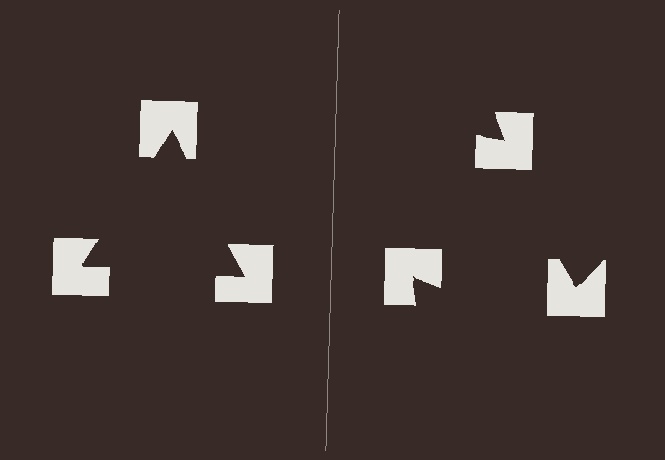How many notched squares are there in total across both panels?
6 — 3 on each side.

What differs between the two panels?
The notched squares are positioned identically on both sides; only the wedge orientations differ. On the left they align to a triangle; on the right they are misaligned.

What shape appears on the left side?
An illusory triangle.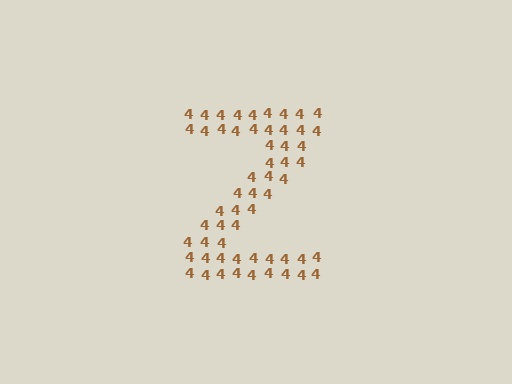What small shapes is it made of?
It is made of small digit 4's.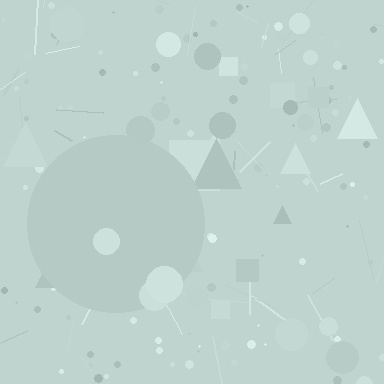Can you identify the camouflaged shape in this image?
The camouflaged shape is a circle.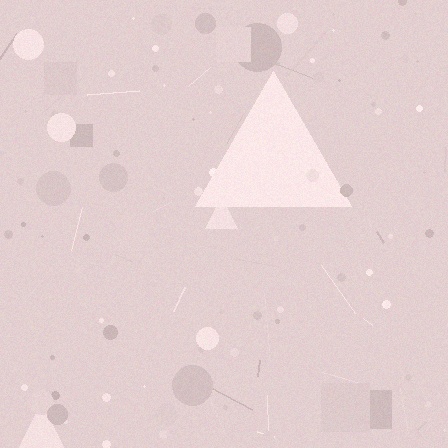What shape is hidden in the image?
A triangle is hidden in the image.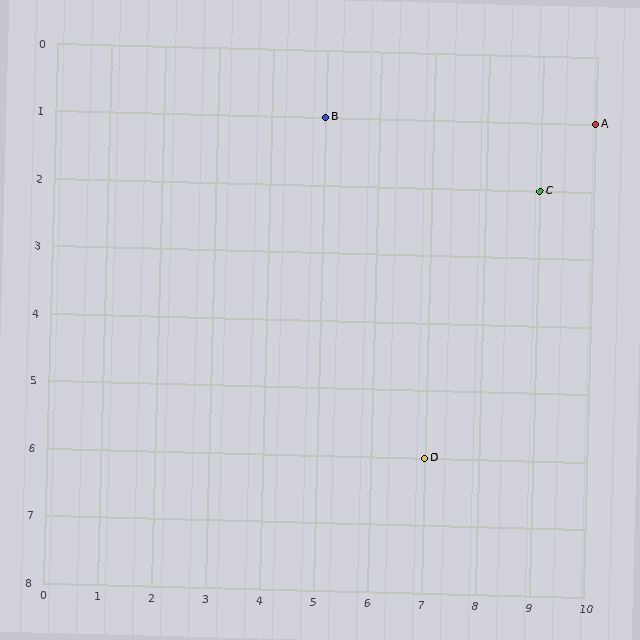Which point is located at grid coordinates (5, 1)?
Point B is at (5, 1).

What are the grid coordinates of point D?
Point D is at grid coordinates (7, 6).